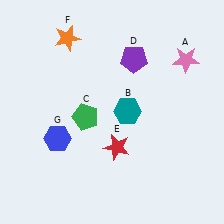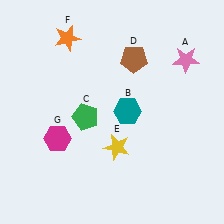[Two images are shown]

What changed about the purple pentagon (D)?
In Image 1, D is purple. In Image 2, it changed to brown.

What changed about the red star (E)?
In Image 1, E is red. In Image 2, it changed to yellow.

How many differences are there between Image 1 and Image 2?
There are 3 differences between the two images.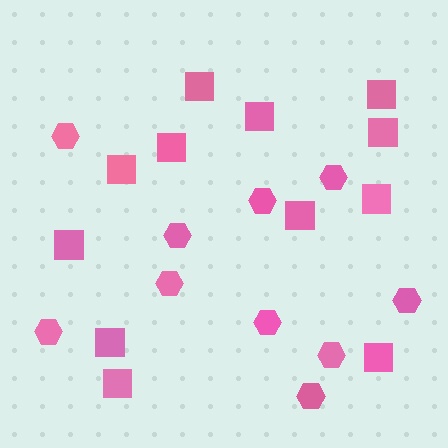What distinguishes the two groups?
There are 2 groups: one group of squares (12) and one group of hexagons (10).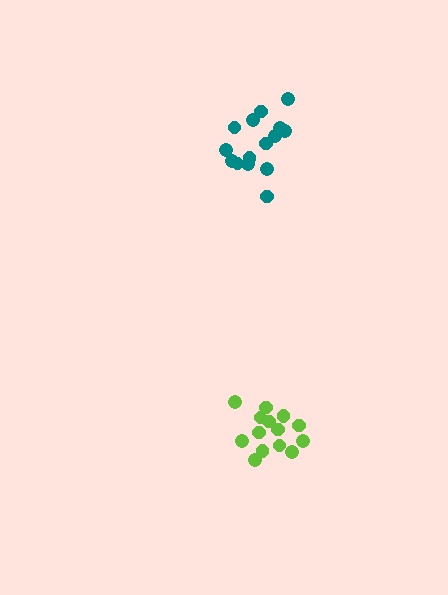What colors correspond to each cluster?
The clusters are colored: lime, teal.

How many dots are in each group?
Group 1: 14 dots, Group 2: 15 dots (29 total).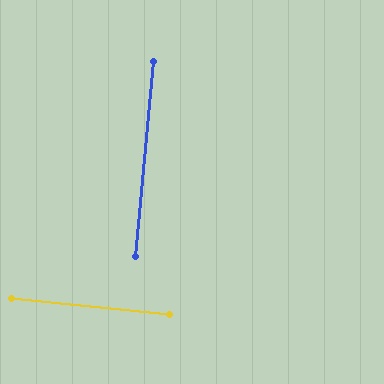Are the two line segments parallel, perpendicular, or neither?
Perpendicular — they meet at approximately 90°.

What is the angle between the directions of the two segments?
Approximately 90 degrees.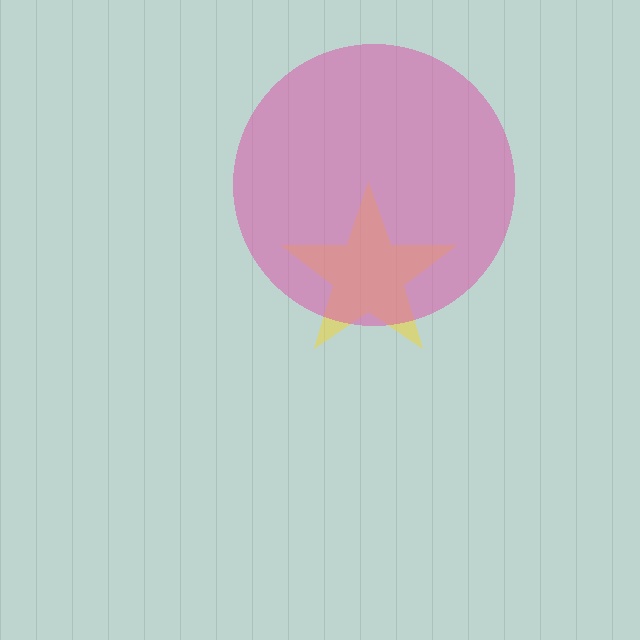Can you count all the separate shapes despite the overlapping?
Yes, there are 2 separate shapes.